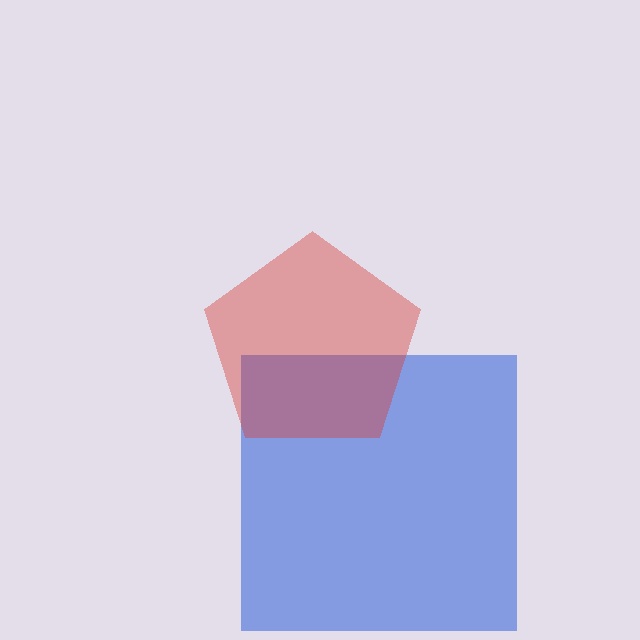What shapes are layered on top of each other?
The layered shapes are: a blue square, a red pentagon.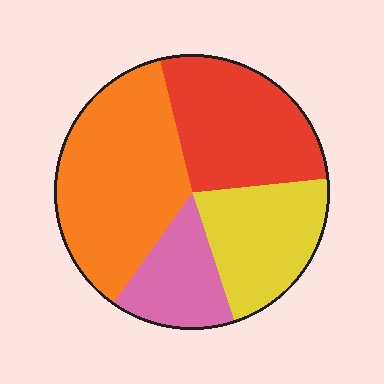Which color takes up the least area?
Pink, at roughly 15%.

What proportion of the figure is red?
Red covers around 25% of the figure.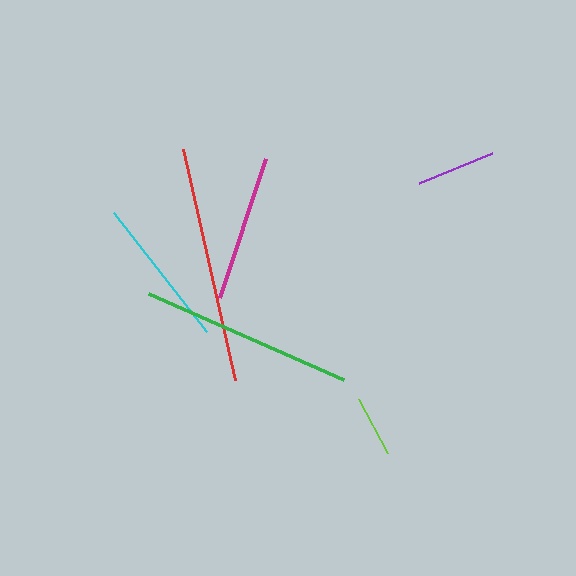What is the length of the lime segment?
The lime segment is approximately 61 pixels long.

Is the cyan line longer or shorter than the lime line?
The cyan line is longer than the lime line.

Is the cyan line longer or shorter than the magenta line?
The cyan line is longer than the magenta line.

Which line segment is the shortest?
The lime line is the shortest at approximately 61 pixels.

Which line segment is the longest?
The red line is the longest at approximately 236 pixels.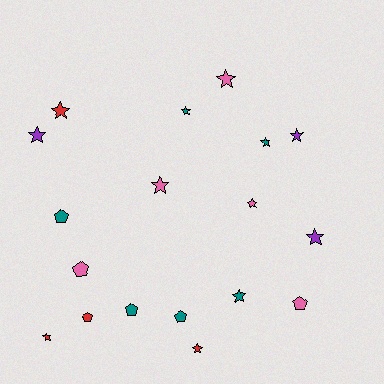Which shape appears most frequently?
Star, with 12 objects.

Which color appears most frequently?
Teal, with 6 objects.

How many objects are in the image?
There are 18 objects.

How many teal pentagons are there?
There are 3 teal pentagons.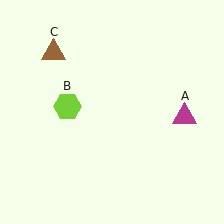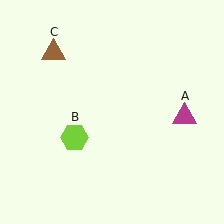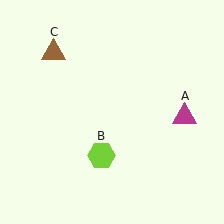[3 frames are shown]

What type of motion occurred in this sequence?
The lime hexagon (object B) rotated counterclockwise around the center of the scene.